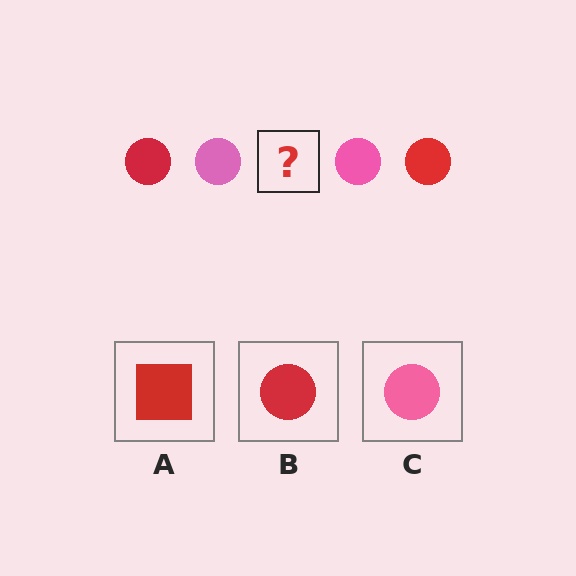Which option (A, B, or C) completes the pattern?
B.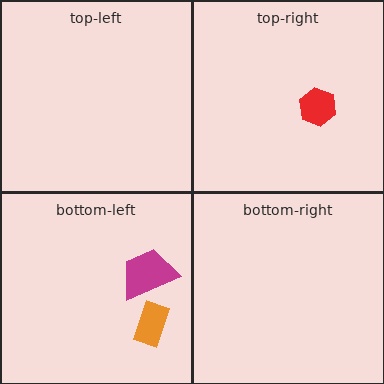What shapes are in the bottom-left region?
The magenta trapezoid, the orange rectangle.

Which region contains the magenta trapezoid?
The bottom-left region.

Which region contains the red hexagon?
The top-right region.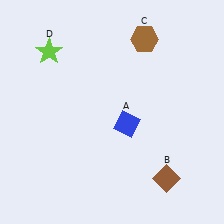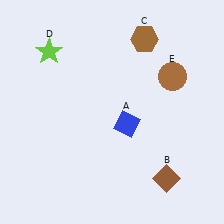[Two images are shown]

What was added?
A brown circle (E) was added in Image 2.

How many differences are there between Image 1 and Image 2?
There is 1 difference between the two images.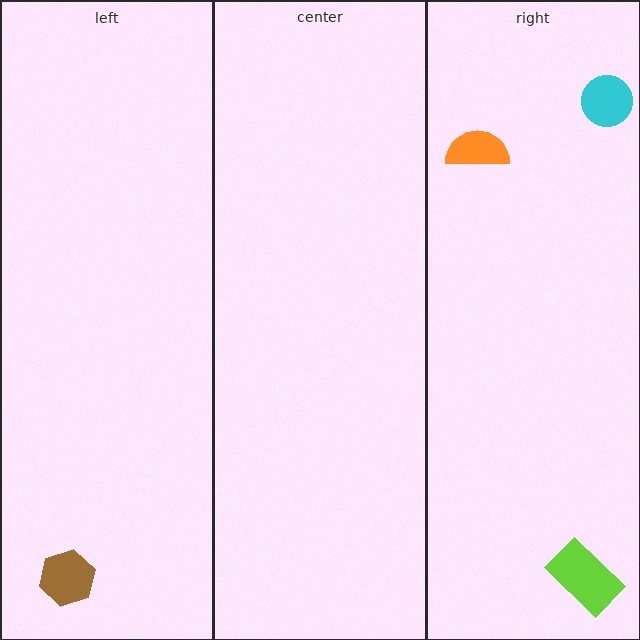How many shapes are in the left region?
1.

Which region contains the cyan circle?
The right region.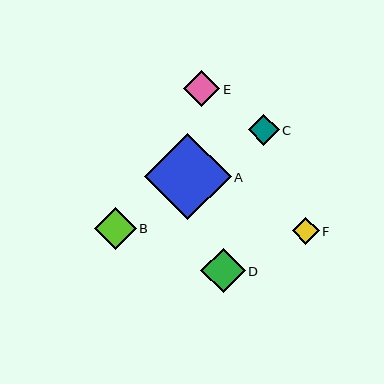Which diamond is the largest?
Diamond A is the largest with a size of approximately 86 pixels.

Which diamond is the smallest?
Diamond F is the smallest with a size of approximately 27 pixels.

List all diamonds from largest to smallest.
From largest to smallest: A, D, B, E, C, F.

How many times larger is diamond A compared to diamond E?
Diamond A is approximately 2.4 times the size of diamond E.